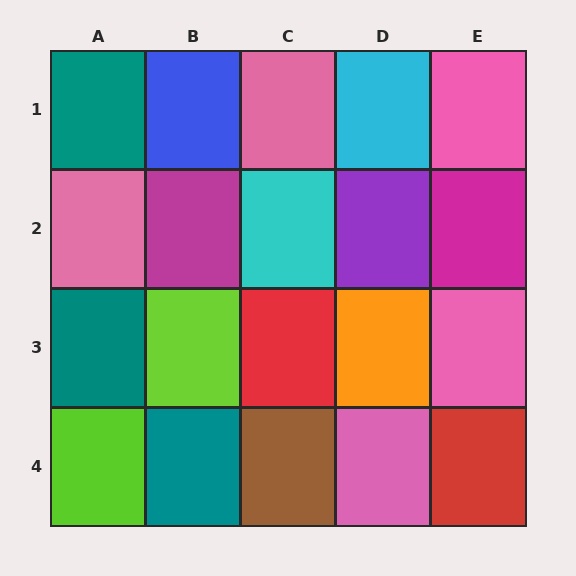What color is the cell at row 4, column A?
Lime.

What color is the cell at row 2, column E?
Magenta.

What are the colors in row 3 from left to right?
Teal, lime, red, orange, pink.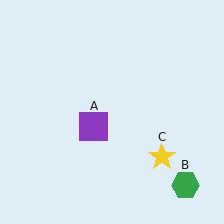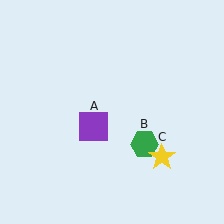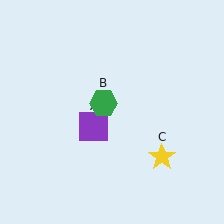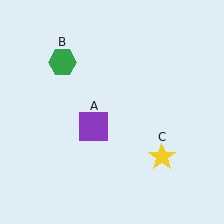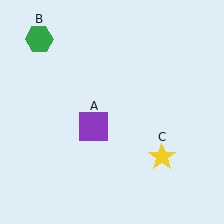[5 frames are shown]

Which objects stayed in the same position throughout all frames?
Purple square (object A) and yellow star (object C) remained stationary.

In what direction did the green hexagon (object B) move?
The green hexagon (object B) moved up and to the left.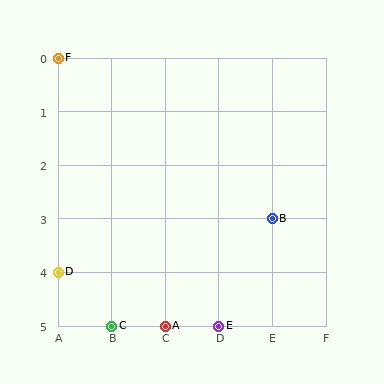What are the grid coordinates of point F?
Point F is at grid coordinates (A, 0).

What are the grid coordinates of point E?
Point E is at grid coordinates (D, 5).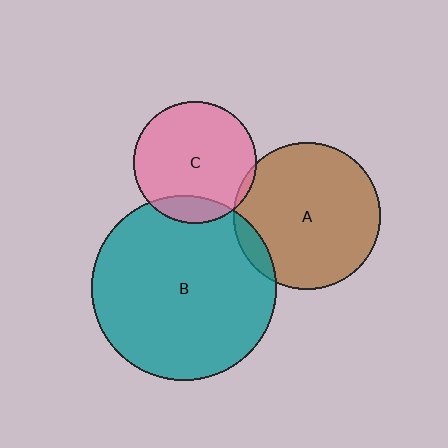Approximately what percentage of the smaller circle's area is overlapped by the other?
Approximately 10%.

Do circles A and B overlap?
Yes.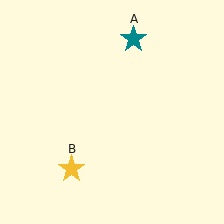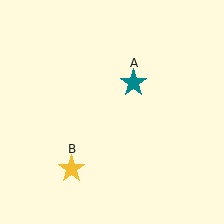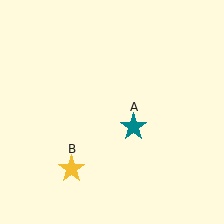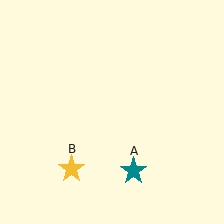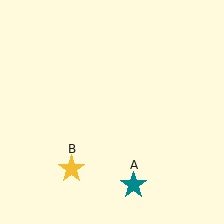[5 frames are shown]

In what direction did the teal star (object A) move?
The teal star (object A) moved down.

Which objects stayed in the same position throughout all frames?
Yellow star (object B) remained stationary.